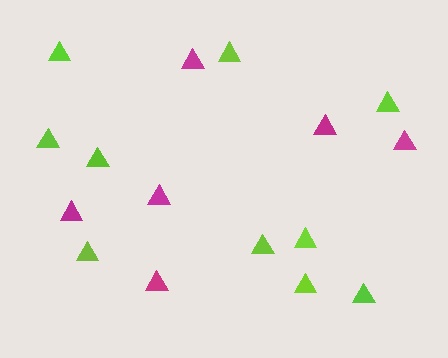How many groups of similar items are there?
There are 2 groups: one group of lime triangles (10) and one group of magenta triangles (6).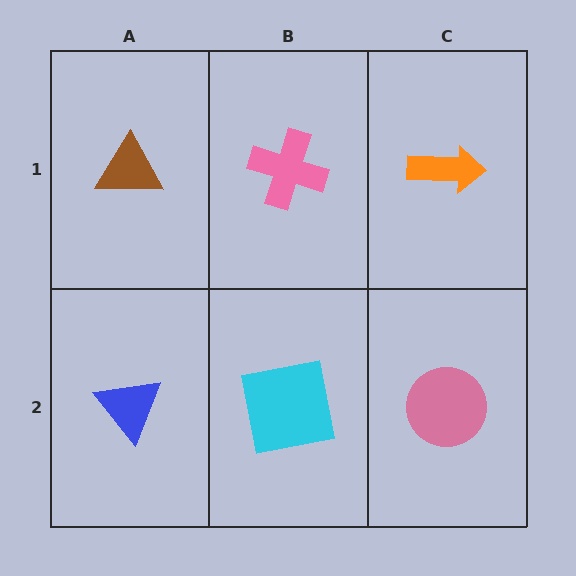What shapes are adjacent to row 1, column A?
A blue triangle (row 2, column A), a pink cross (row 1, column B).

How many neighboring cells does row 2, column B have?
3.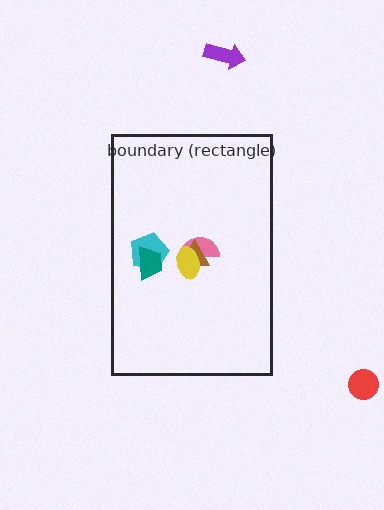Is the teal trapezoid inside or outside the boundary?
Inside.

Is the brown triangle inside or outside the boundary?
Inside.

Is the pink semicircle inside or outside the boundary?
Inside.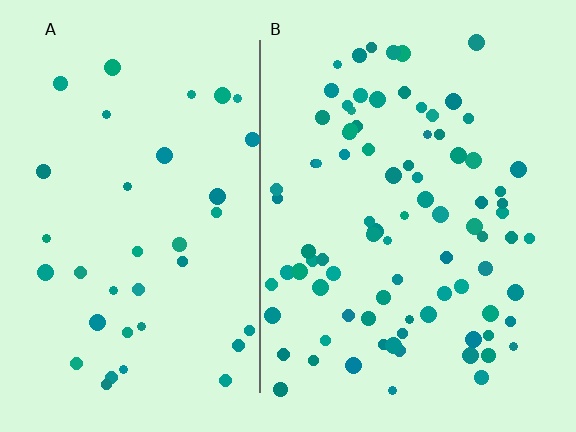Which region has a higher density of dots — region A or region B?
B (the right).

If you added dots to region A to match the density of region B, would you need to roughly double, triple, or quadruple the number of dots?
Approximately double.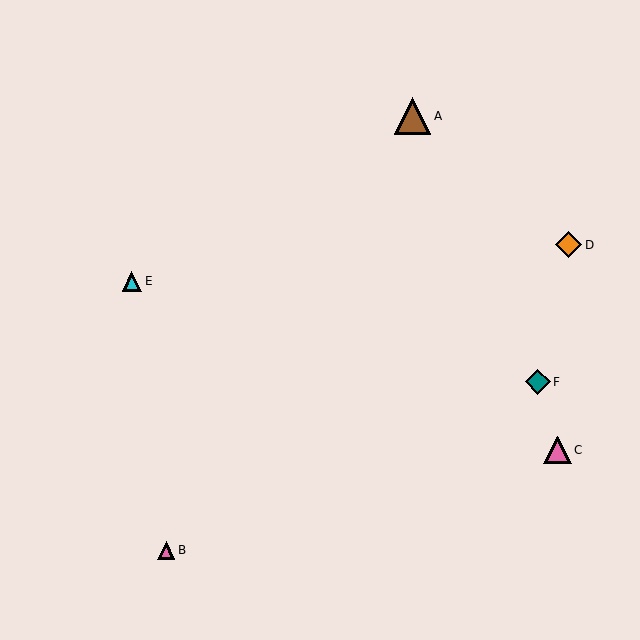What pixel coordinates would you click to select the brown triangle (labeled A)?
Click at (412, 116) to select the brown triangle A.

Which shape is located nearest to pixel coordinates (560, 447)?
The pink triangle (labeled C) at (558, 450) is nearest to that location.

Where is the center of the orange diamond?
The center of the orange diamond is at (569, 245).